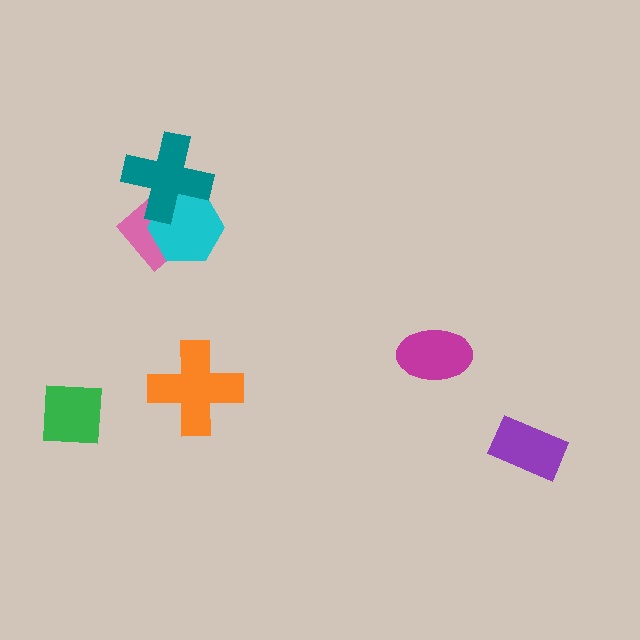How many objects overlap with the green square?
0 objects overlap with the green square.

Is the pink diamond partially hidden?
Yes, it is partially covered by another shape.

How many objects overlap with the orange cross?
0 objects overlap with the orange cross.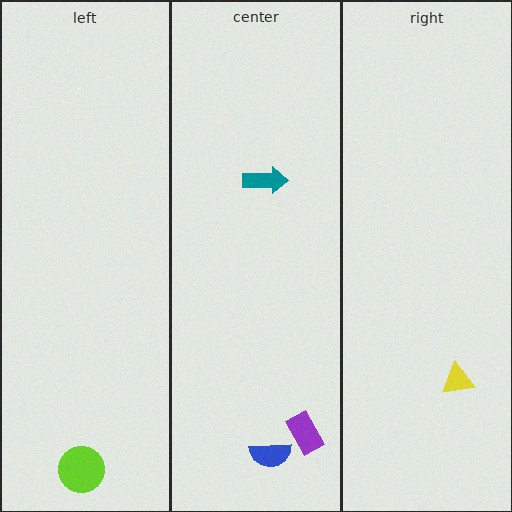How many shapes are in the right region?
1.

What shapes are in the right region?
The yellow triangle.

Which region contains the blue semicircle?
The center region.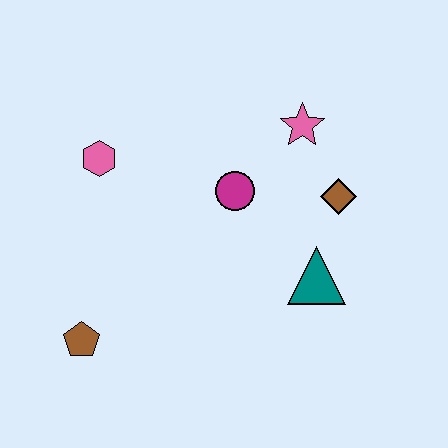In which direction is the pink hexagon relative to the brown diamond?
The pink hexagon is to the left of the brown diamond.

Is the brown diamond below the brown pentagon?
No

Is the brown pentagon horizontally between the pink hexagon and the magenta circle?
No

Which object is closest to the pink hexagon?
The magenta circle is closest to the pink hexagon.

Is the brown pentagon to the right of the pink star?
No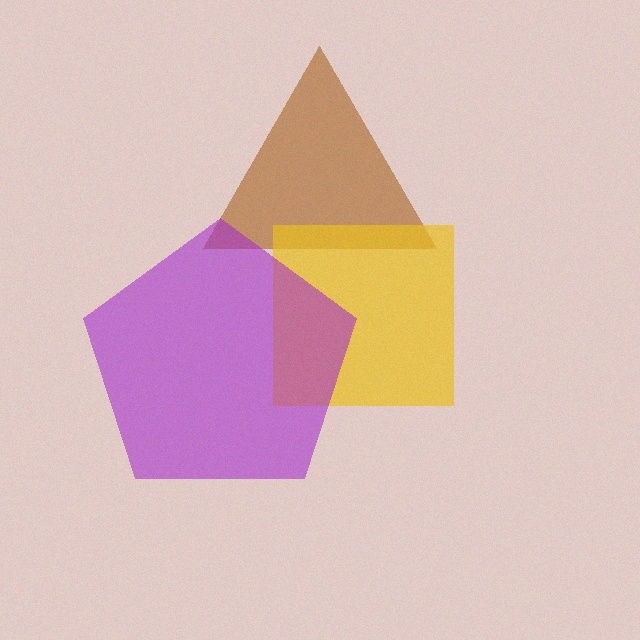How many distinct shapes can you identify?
There are 3 distinct shapes: a brown triangle, a yellow square, a purple pentagon.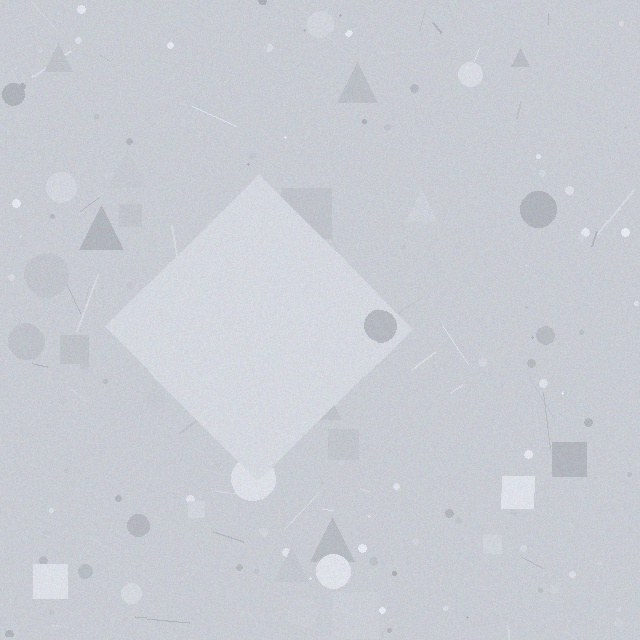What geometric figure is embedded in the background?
A diamond is embedded in the background.